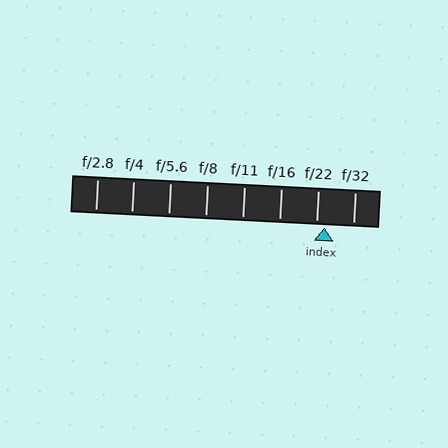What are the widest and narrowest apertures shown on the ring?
The widest aperture shown is f/2.8 and the narrowest is f/32.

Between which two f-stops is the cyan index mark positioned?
The index mark is between f/22 and f/32.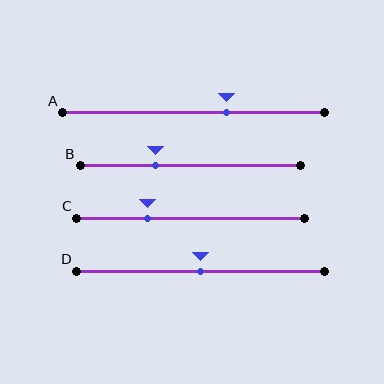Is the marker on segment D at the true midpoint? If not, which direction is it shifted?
Yes, the marker on segment D is at the true midpoint.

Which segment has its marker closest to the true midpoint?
Segment D has its marker closest to the true midpoint.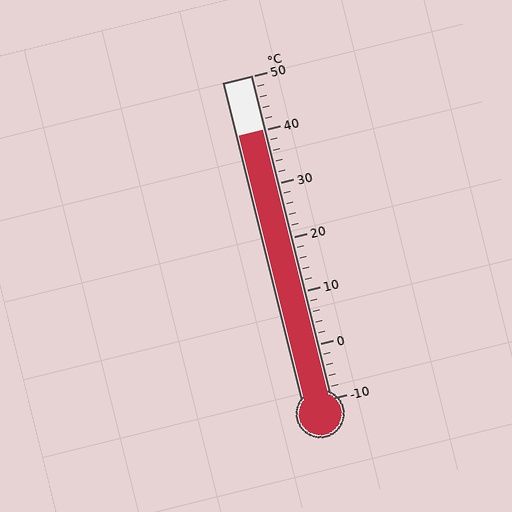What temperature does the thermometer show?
The thermometer shows approximately 40°C.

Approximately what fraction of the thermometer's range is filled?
The thermometer is filled to approximately 85% of its range.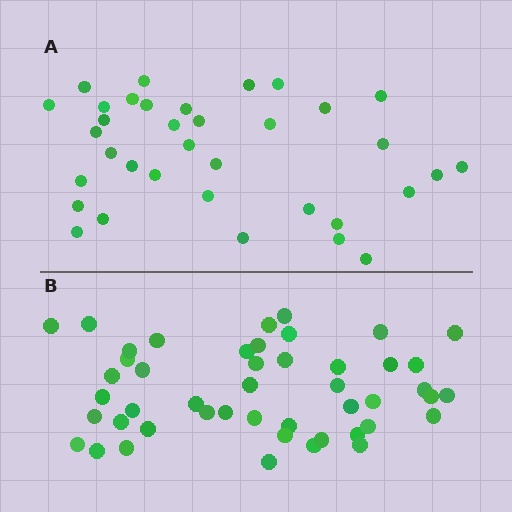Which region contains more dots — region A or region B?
Region B (the bottom region) has more dots.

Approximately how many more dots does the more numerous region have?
Region B has roughly 12 or so more dots than region A.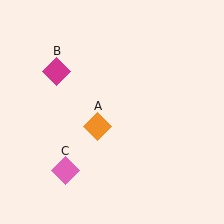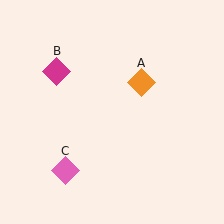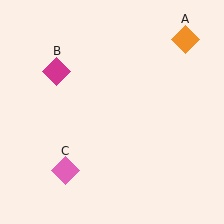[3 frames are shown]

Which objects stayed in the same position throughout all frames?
Magenta diamond (object B) and pink diamond (object C) remained stationary.